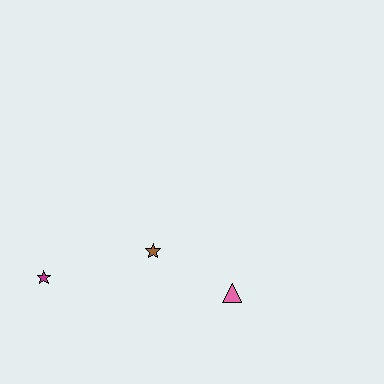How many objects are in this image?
There are 3 objects.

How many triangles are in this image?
There is 1 triangle.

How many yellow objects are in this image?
There are no yellow objects.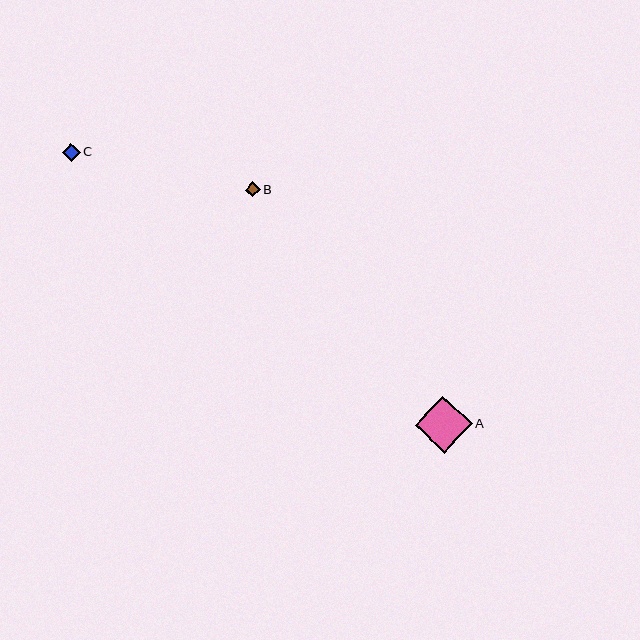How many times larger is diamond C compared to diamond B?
Diamond C is approximately 1.1 times the size of diamond B.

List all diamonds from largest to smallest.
From largest to smallest: A, C, B.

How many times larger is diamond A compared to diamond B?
Diamond A is approximately 3.7 times the size of diamond B.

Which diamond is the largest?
Diamond A is the largest with a size of approximately 57 pixels.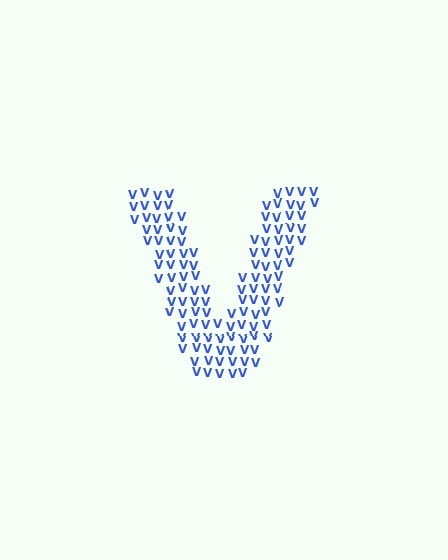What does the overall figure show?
The overall figure shows the letter V.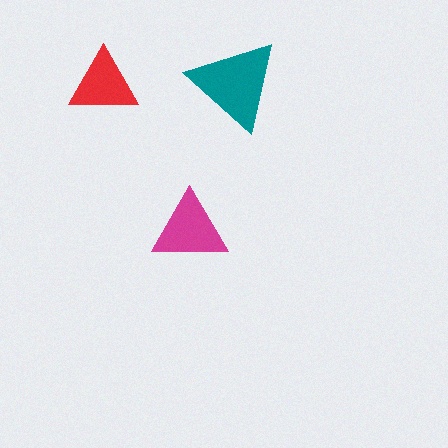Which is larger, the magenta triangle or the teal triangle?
The teal one.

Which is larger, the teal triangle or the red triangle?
The teal one.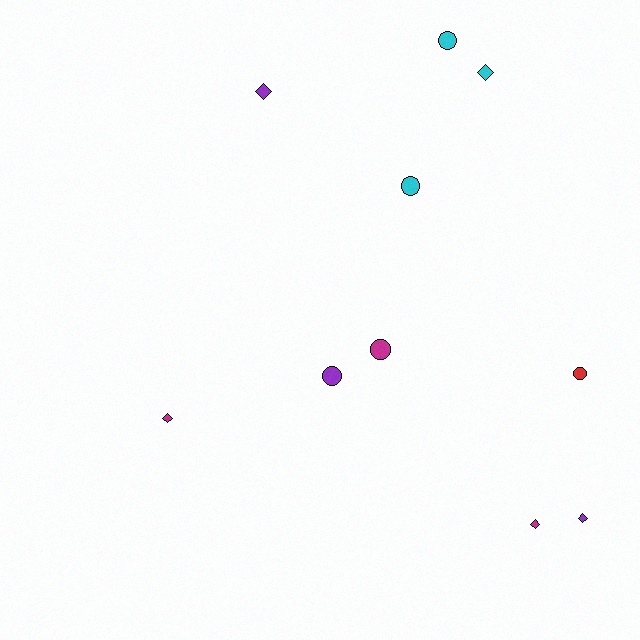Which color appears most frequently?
Cyan, with 3 objects.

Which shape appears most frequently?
Circle, with 5 objects.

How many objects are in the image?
There are 10 objects.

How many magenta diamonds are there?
There are 2 magenta diamonds.